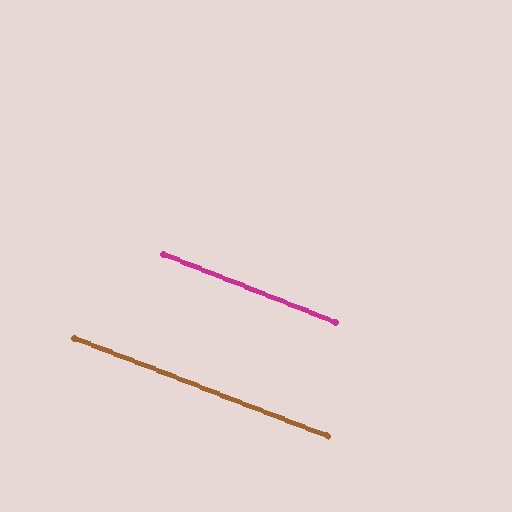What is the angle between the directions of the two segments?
Approximately 0 degrees.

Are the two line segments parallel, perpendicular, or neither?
Parallel — their directions differ by only 0.3°.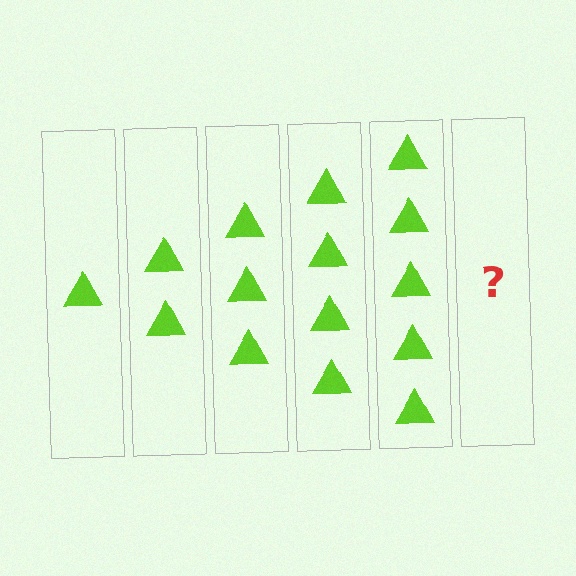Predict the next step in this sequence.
The next step is 6 triangles.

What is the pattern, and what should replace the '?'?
The pattern is that each step adds one more triangle. The '?' should be 6 triangles.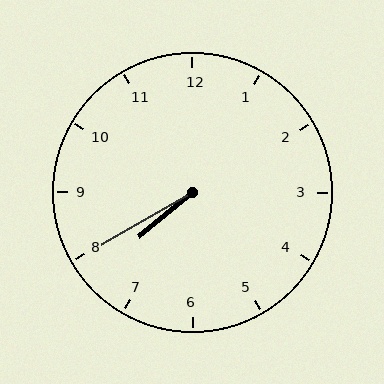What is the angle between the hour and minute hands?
Approximately 10 degrees.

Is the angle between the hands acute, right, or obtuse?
It is acute.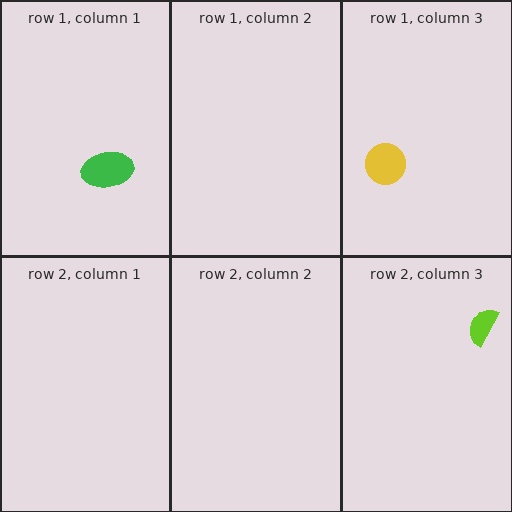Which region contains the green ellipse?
The row 1, column 1 region.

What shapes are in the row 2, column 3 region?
The lime semicircle.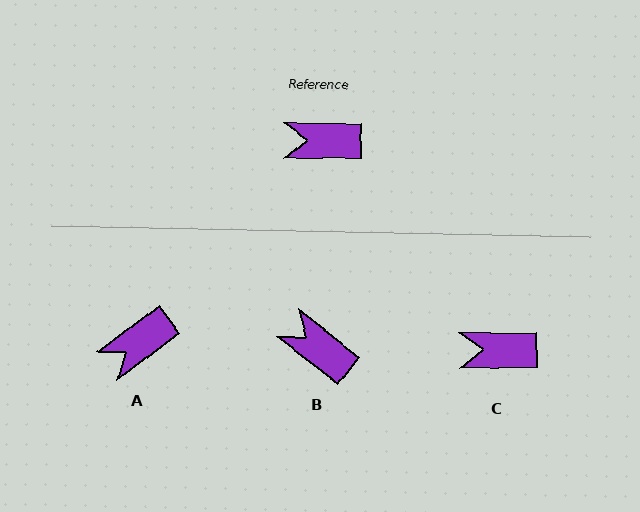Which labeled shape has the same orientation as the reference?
C.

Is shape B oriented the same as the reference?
No, it is off by about 38 degrees.